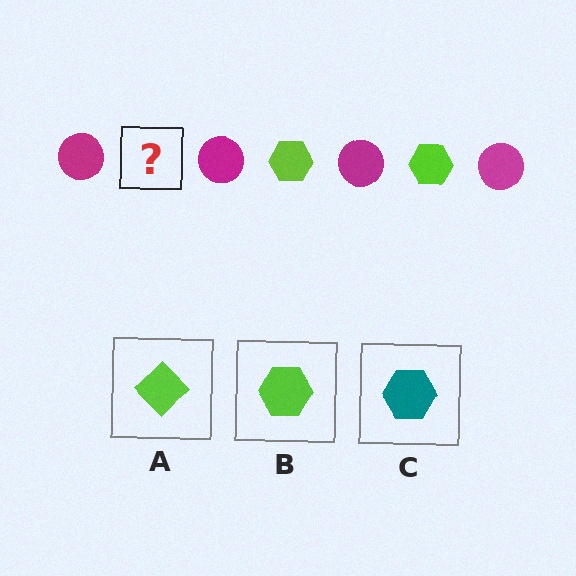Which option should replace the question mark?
Option B.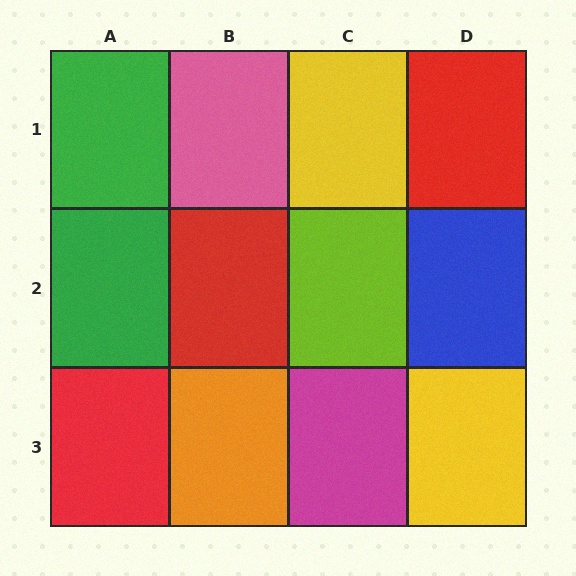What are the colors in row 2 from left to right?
Green, red, lime, blue.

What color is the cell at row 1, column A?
Green.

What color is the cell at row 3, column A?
Red.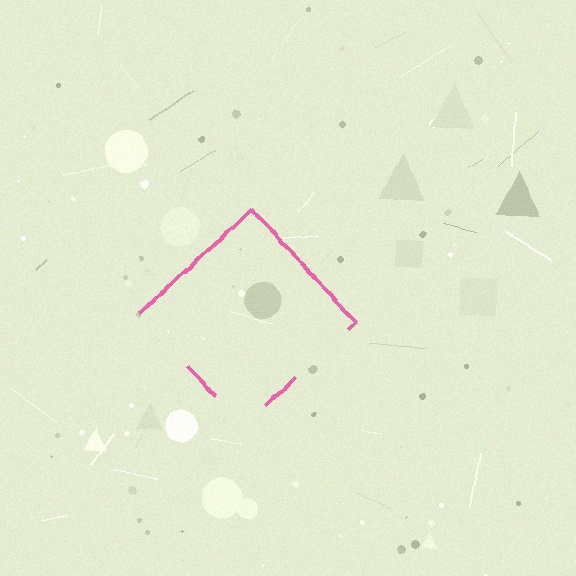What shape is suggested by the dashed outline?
The dashed outline suggests a diamond.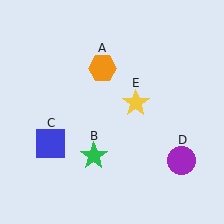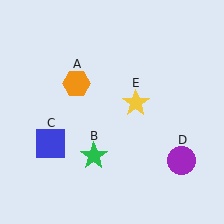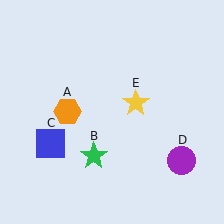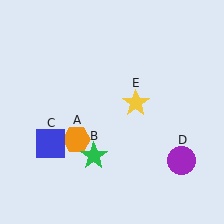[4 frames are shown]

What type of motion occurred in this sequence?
The orange hexagon (object A) rotated counterclockwise around the center of the scene.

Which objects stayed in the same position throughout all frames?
Green star (object B) and blue square (object C) and purple circle (object D) and yellow star (object E) remained stationary.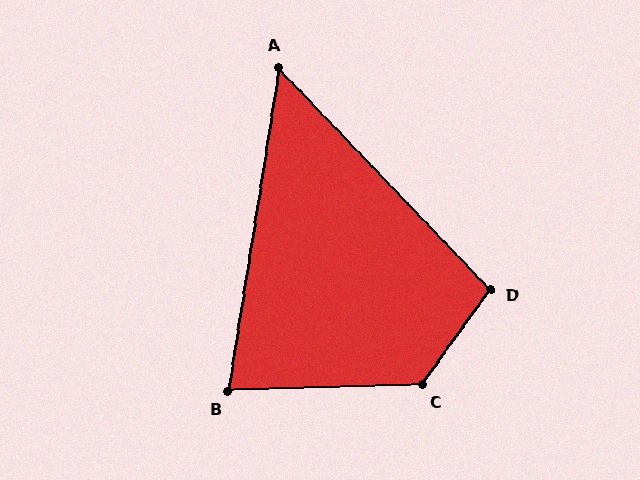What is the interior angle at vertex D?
Approximately 101 degrees (obtuse).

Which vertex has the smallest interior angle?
A, at approximately 53 degrees.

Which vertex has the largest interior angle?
C, at approximately 127 degrees.